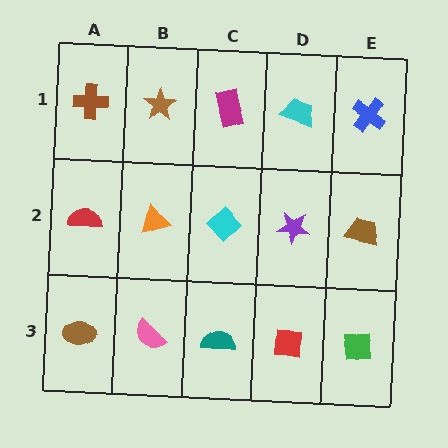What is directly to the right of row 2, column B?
A cyan diamond.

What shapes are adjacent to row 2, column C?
A magenta rectangle (row 1, column C), a teal semicircle (row 3, column C), an orange triangle (row 2, column B), a purple star (row 2, column D).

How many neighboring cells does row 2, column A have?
3.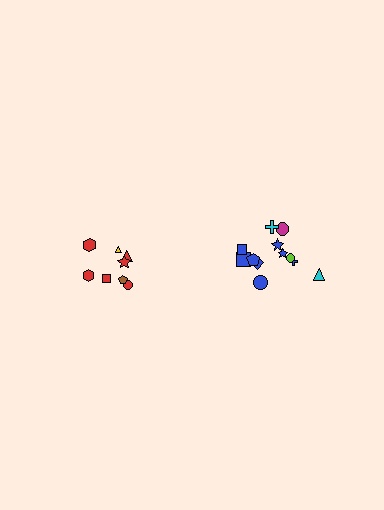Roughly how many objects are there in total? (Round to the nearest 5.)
Roughly 20 objects in total.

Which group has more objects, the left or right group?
The right group.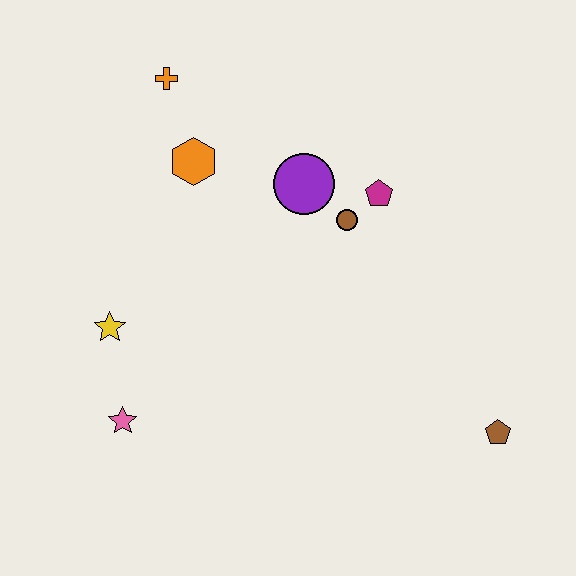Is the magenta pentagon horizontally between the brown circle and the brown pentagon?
Yes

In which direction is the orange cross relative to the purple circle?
The orange cross is to the left of the purple circle.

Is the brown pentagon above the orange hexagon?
No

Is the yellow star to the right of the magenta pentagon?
No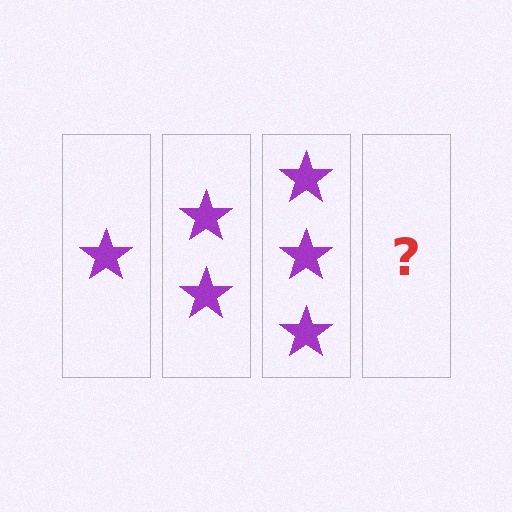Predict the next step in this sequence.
The next step is 4 stars.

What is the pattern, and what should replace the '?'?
The pattern is that each step adds one more star. The '?' should be 4 stars.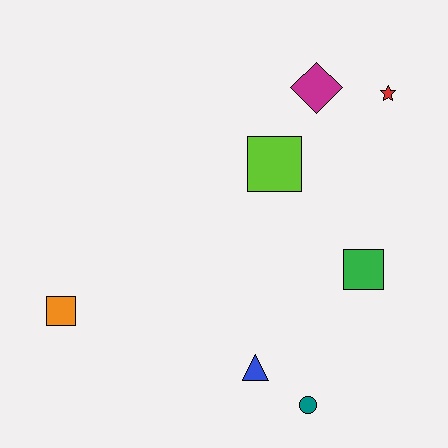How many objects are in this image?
There are 7 objects.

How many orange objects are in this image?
There is 1 orange object.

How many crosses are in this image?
There are no crosses.